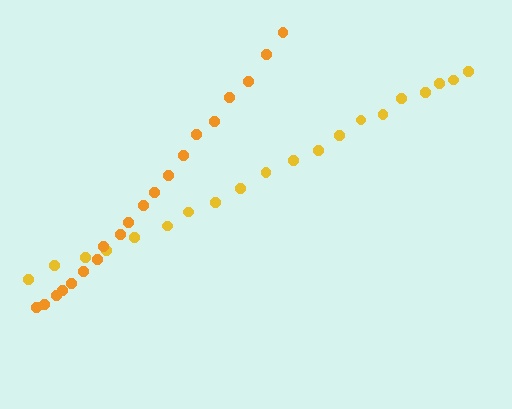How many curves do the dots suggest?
There are 2 distinct paths.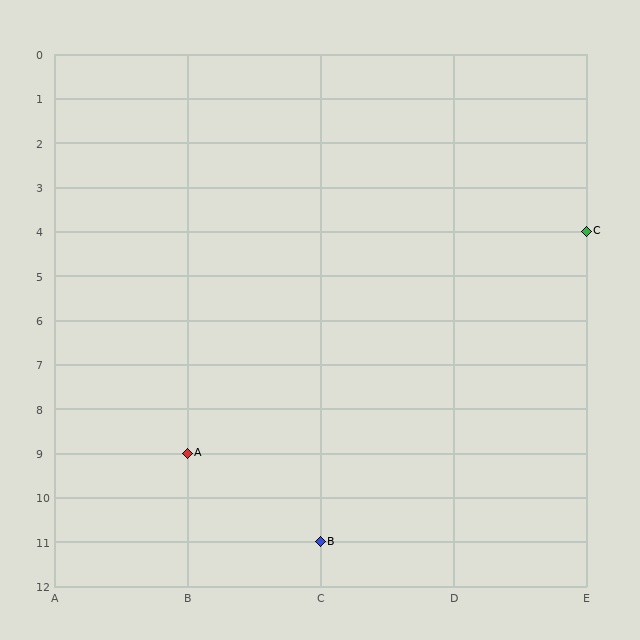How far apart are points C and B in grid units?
Points C and B are 2 columns and 7 rows apart (about 7.3 grid units diagonally).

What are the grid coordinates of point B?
Point B is at grid coordinates (C, 11).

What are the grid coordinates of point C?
Point C is at grid coordinates (E, 4).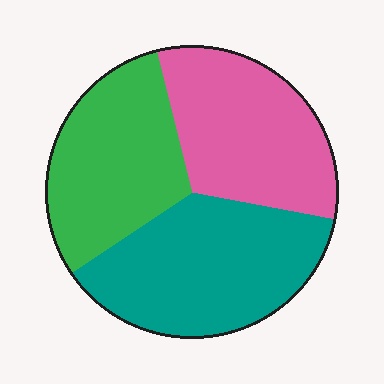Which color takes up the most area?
Teal, at roughly 35%.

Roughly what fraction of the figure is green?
Green takes up about one third (1/3) of the figure.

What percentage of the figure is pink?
Pink covers 32% of the figure.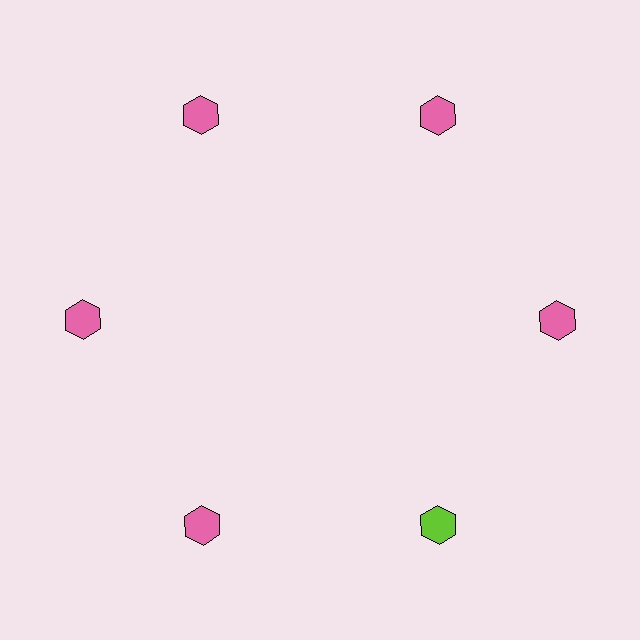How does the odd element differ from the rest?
It has a different color: lime instead of pink.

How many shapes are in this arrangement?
There are 6 shapes arranged in a ring pattern.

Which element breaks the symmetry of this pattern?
The lime hexagon at roughly the 5 o'clock position breaks the symmetry. All other shapes are pink hexagons.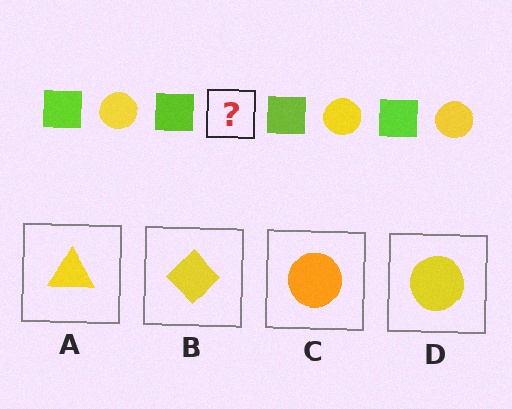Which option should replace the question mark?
Option D.